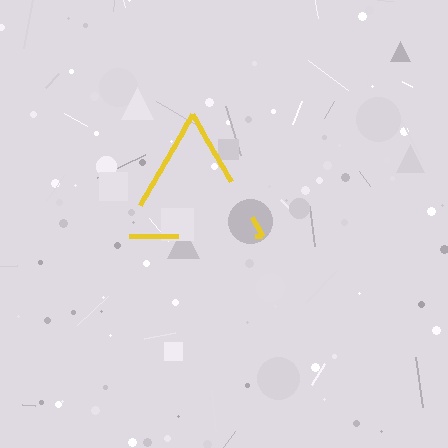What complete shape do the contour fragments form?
The contour fragments form a triangle.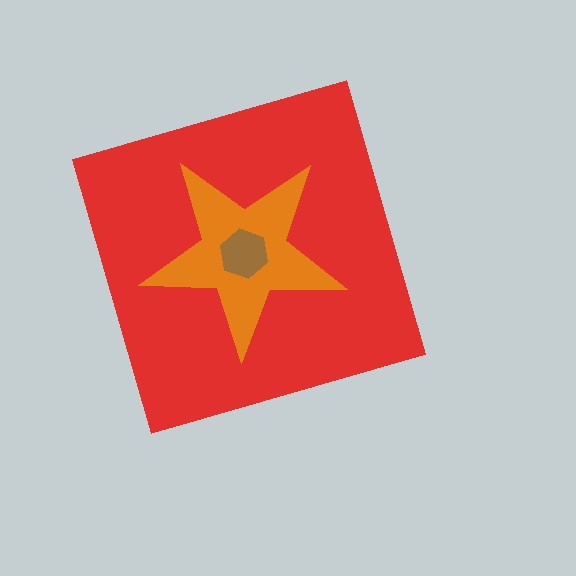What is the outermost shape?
The red diamond.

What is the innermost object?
The brown hexagon.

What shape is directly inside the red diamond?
The orange star.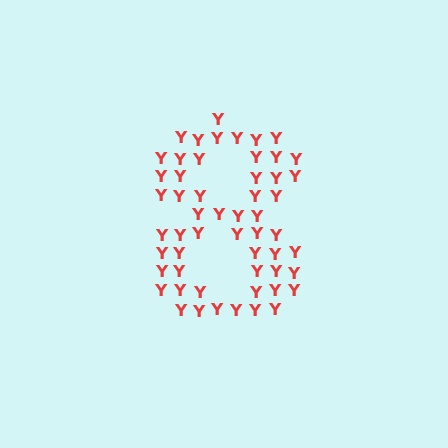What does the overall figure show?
The overall figure shows the digit 8.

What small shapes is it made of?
It is made of small letter Y's.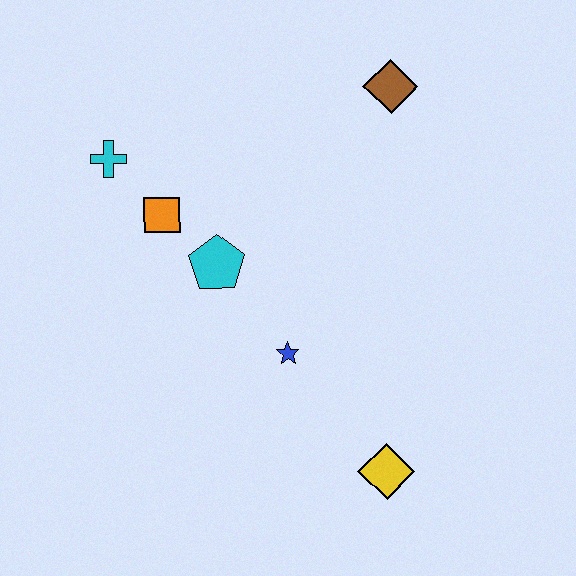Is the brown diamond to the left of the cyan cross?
No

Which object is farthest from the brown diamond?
The yellow diamond is farthest from the brown diamond.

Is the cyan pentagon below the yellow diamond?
No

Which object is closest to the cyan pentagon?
The orange square is closest to the cyan pentagon.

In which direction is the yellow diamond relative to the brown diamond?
The yellow diamond is below the brown diamond.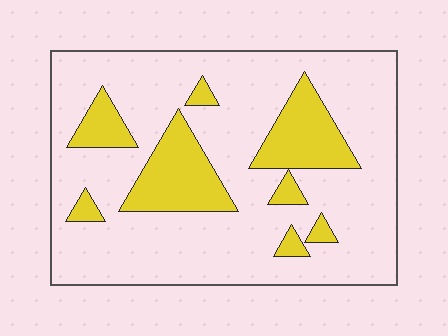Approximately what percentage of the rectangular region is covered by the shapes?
Approximately 20%.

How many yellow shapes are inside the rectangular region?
8.